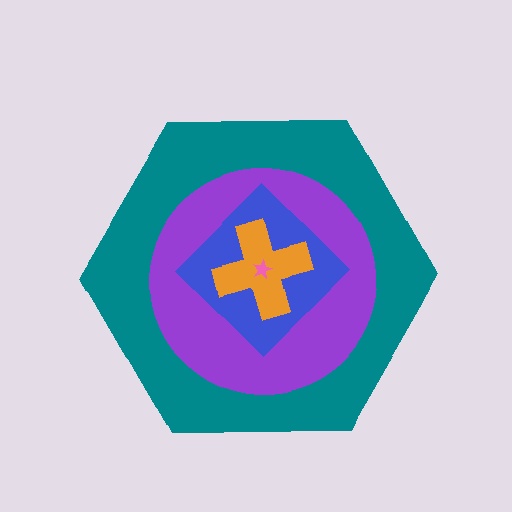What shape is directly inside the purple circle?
The blue diamond.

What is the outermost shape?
The teal hexagon.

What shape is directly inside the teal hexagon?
The purple circle.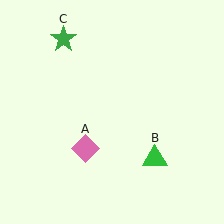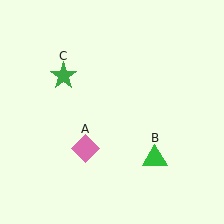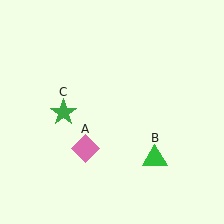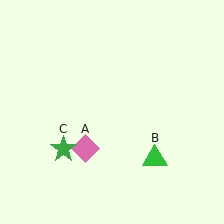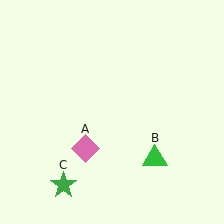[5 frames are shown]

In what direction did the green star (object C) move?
The green star (object C) moved down.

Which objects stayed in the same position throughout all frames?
Pink diamond (object A) and green triangle (object B) remained stationary.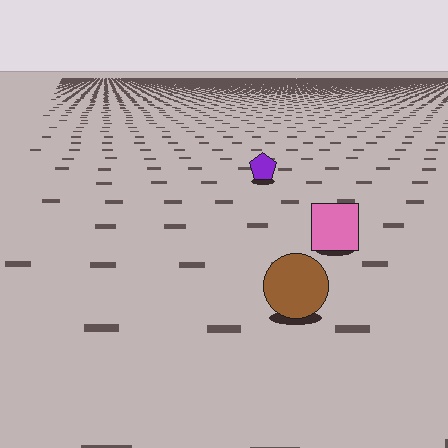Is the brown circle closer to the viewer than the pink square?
Yes. The brown circle is closer — you can tell from the texture gradient: the ground texture is coarser near it.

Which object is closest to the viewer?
The brown circle is closest. The texture marks near it are larger and more spread out.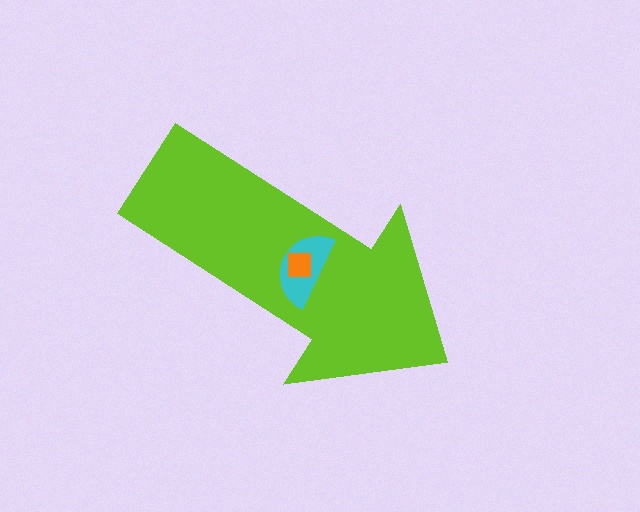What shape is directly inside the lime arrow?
The cyan semicircle.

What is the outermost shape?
The lime arrow.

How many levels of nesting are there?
3.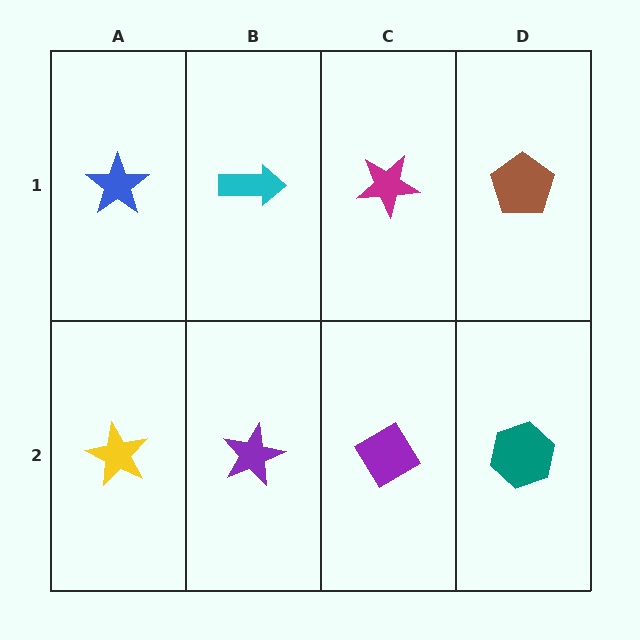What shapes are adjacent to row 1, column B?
A purple star (row 2, column B), a blue star (row 1, column A), a magenta star (row 1, column C).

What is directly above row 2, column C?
A magenta star.